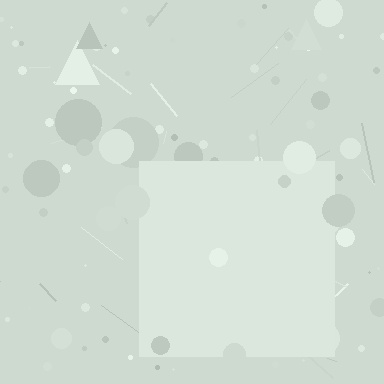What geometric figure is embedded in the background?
A square is embedded in the background.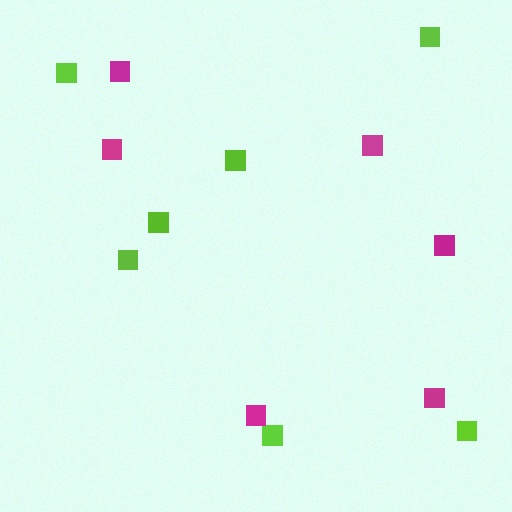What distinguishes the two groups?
There are 2 groups: one group of lime squares (7) and one group of magenta squares (6).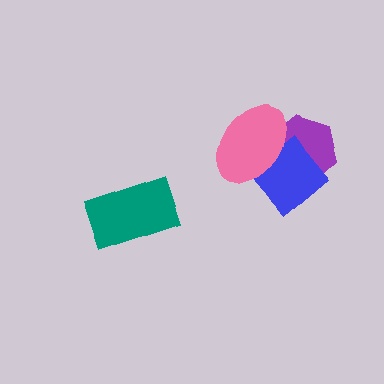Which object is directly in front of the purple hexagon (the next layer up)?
The blue diamond is directly in front of the purple hexagon.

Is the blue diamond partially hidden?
Yes, it is partially covered by another shape.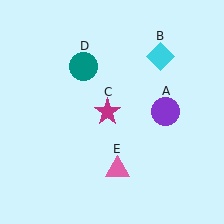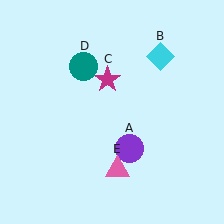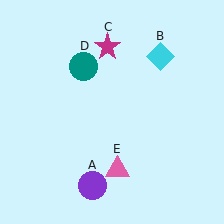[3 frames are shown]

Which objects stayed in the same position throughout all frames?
Cyan diamond (object B) and teal circle (object D) and pink triangle (object E) remained stationary.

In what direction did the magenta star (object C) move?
The magenta star (object C) moved up.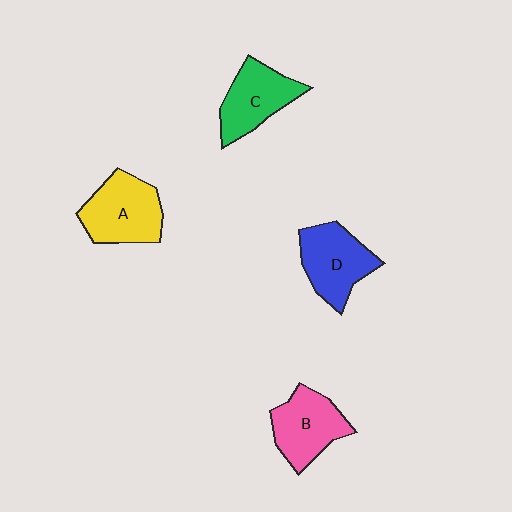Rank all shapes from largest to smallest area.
From largest to smallest: A (yellow), D (blue), B (pink), C (green).